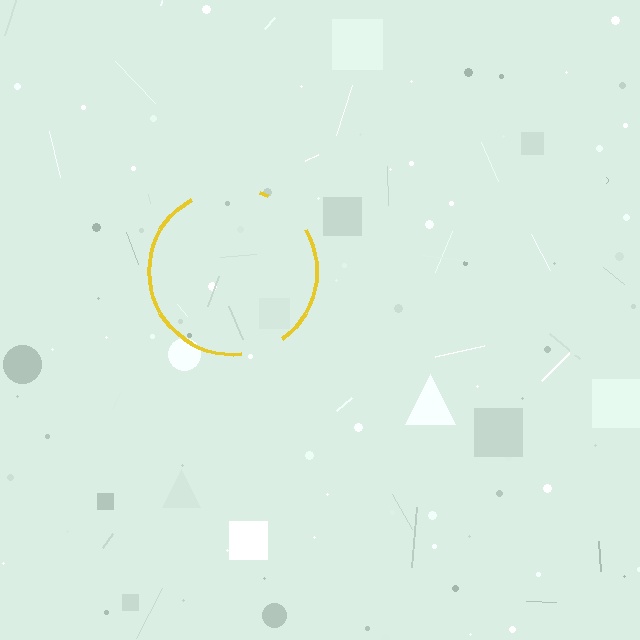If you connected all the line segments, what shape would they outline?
They would outline a circle.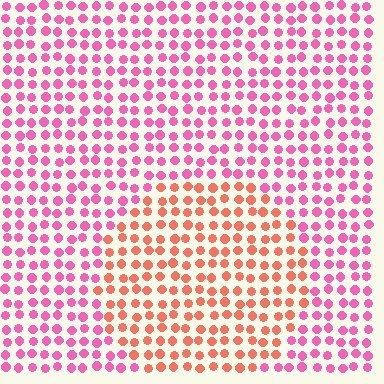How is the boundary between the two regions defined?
The boundary is defined purely by a slight shift in hue (about 43 degrees). Spacing, size, and orientation are identical on both sides.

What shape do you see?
I see a circle.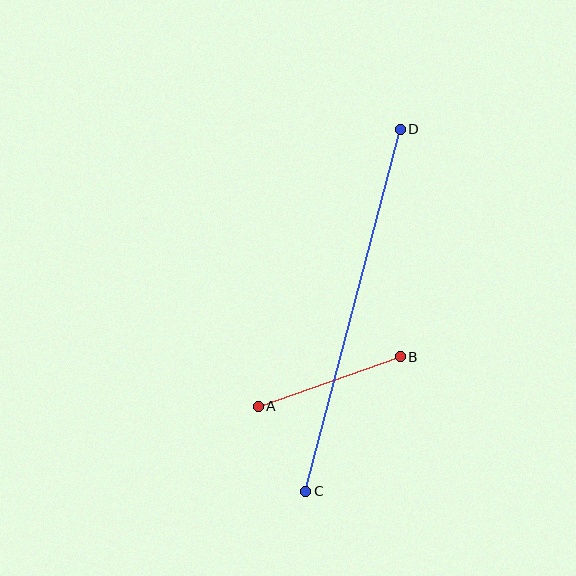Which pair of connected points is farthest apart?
Points C and D are farthest apart.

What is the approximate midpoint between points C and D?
The midpoint is at approximately (353, 310) pixels.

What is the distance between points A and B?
The distance is approximately 150 pixels.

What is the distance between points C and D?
The distance is approximately 374 pixels.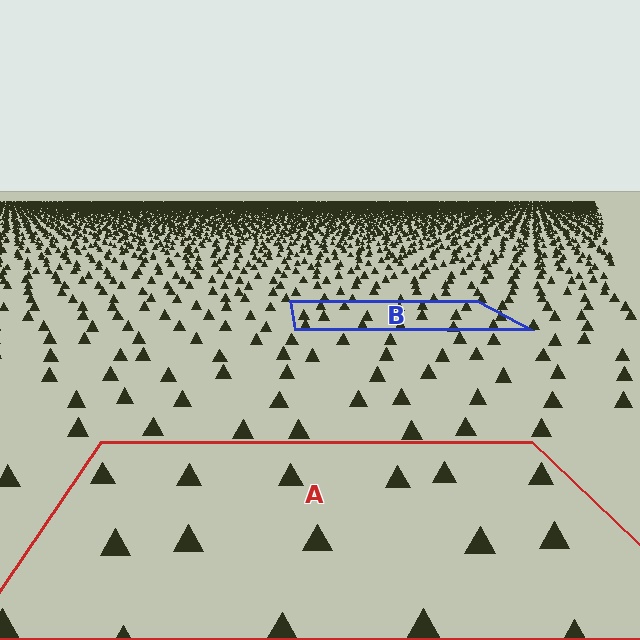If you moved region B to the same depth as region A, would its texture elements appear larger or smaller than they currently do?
They would appear larger. At a closer depth, the same texture elements are projected at a bigger on-screen size.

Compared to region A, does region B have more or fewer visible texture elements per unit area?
Region B has more texture elements per unit area — they are packed more densely because it is farther away.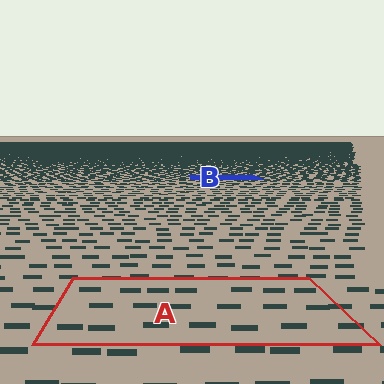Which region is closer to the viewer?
Region A is closer. The texture elements there are larger and more spread out.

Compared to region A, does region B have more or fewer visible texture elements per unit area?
Region B has more texture elements per unit area — they are packed more densely because it is farther away.